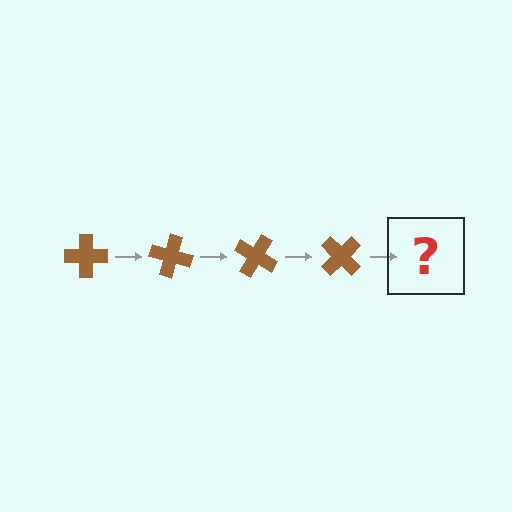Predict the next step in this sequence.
The next step is a brown cross rotated 60 degrees.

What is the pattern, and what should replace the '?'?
The pattern is that the cross rotates 15 degrees each step. The '?' should be a brown cross rotated 60 degrees.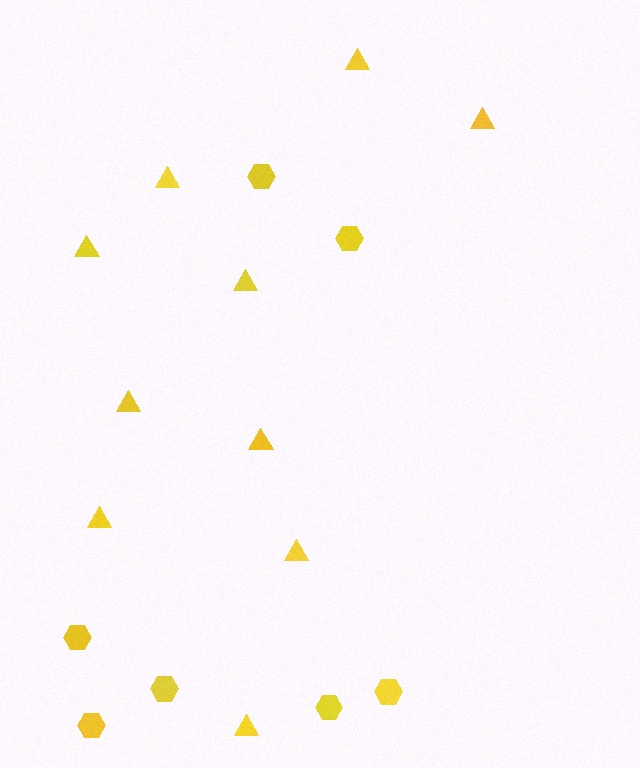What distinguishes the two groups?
There are 2 groups: one group of hexagons (7) and one group of triangles (10).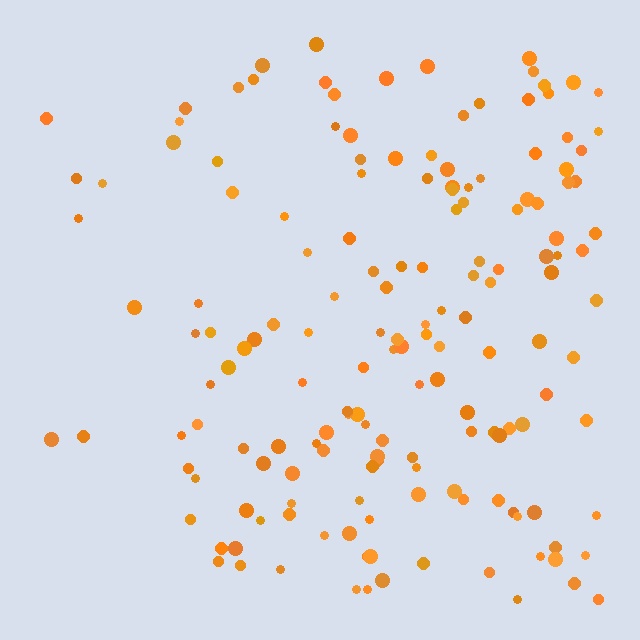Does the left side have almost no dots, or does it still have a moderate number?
Still a moderate number, just noticeably fewer than the right.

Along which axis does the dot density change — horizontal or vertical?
Horizontal.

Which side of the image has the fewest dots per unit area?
The left.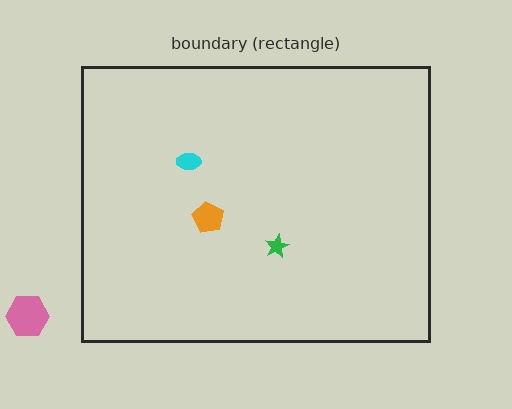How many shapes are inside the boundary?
3 inside, 1 outside.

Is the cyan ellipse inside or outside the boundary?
Inside.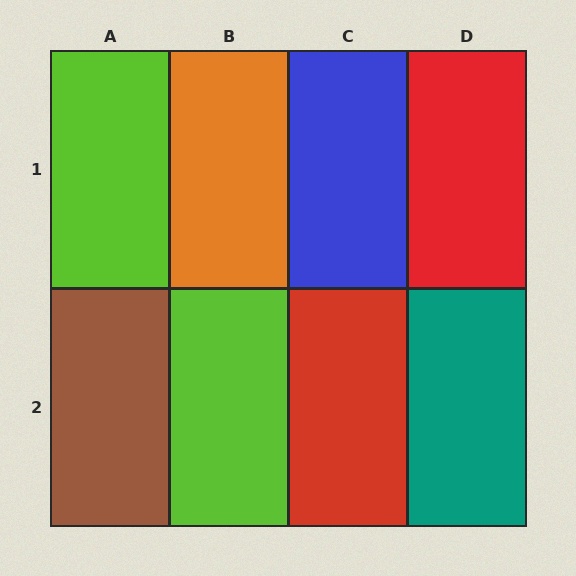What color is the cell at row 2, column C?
Red.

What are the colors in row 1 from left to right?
Lime, orange, blue, red.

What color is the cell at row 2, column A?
Brown.